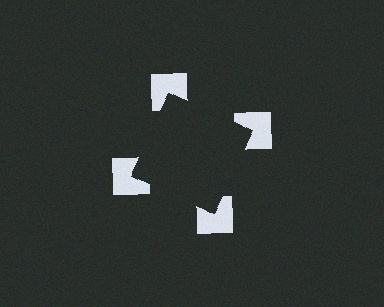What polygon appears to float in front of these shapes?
An illusory square — its edges are inferred from the aligned wedge cuts in the notched squares, not physically drawn.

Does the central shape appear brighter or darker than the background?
It typically appears slightly darker than the background, even though no actual brightness change is drawn.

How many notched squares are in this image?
There are 4 — one at each vertex of the illusory square.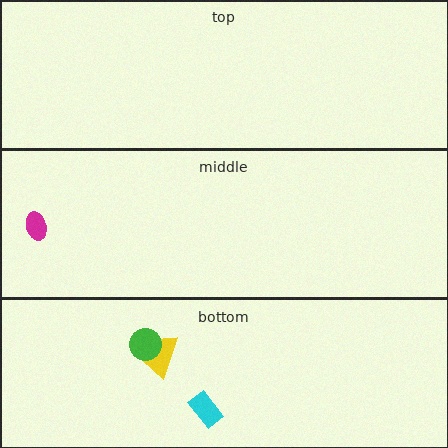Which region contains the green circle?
The bottom region.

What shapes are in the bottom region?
The yellow trapezoid, the green circle, the cyan rectangle.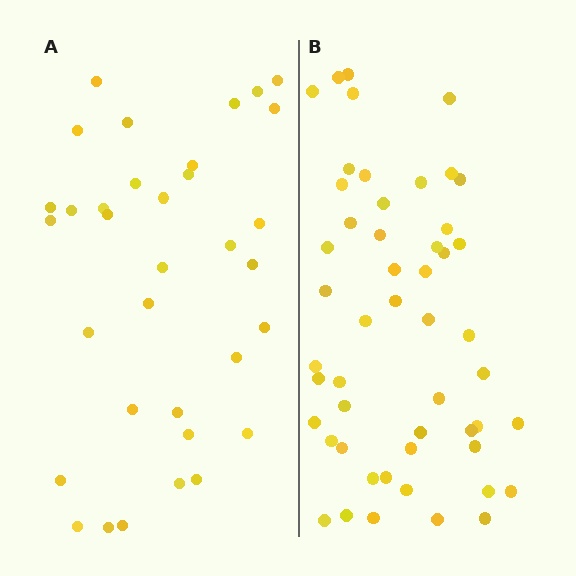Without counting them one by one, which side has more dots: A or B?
Region B (the right region) has more dots.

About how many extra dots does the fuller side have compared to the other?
Region B has approximately 15 more dots than region A.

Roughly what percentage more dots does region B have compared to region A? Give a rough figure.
About 50% more.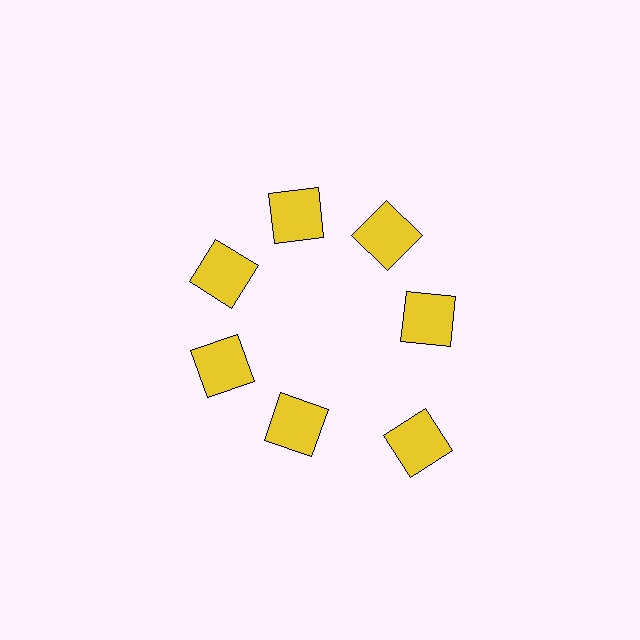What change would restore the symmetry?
The symmetry would be restored by moving it inward, back onto the ring so that all 7 squares sit at equal angles and equal distance from the center.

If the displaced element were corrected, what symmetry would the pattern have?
It would have 7-fold rotational symmetry — the pattern would map onto itself every 51 degrees.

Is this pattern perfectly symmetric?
No. The 7 yellow squares are arranged in a ring, but one element near the 5 o'clock position is pushed outward from the center, breaking the 7-fold rotational symmetry.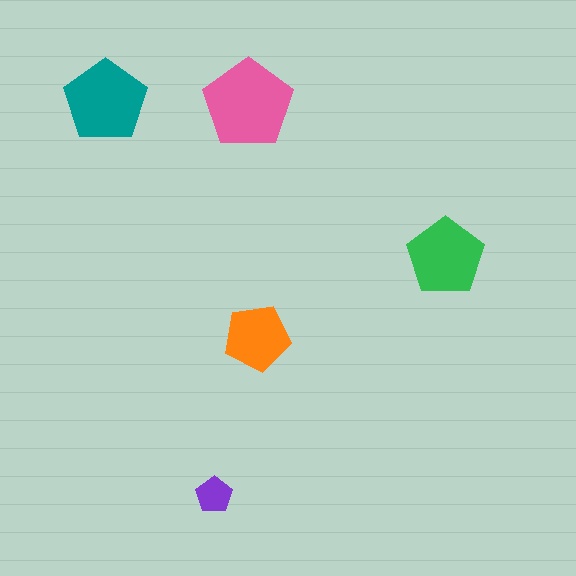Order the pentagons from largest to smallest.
the pink one, the teal one, the green one, the orange one, the purple one.